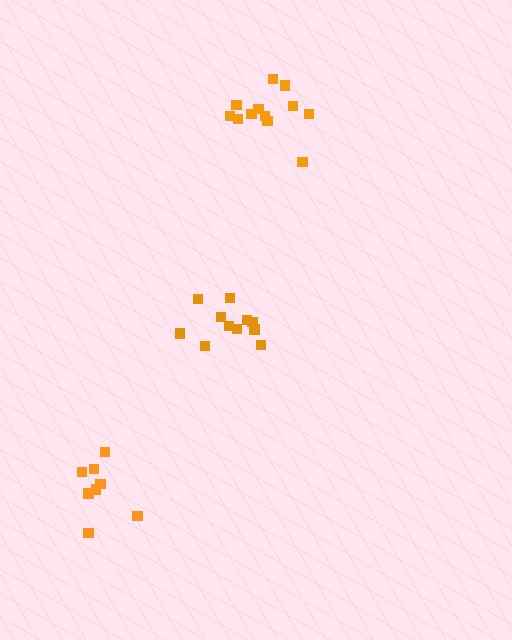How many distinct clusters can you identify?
There are 3 distinct clusters.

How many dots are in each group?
Group 1: 11 dots, Group 2: 8 dots, Group 3: 13 dots (32 total).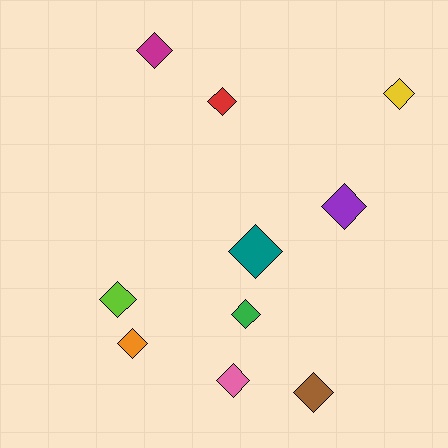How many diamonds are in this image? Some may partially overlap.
There are 10 diamonds.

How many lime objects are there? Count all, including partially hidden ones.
There is 1 lime object.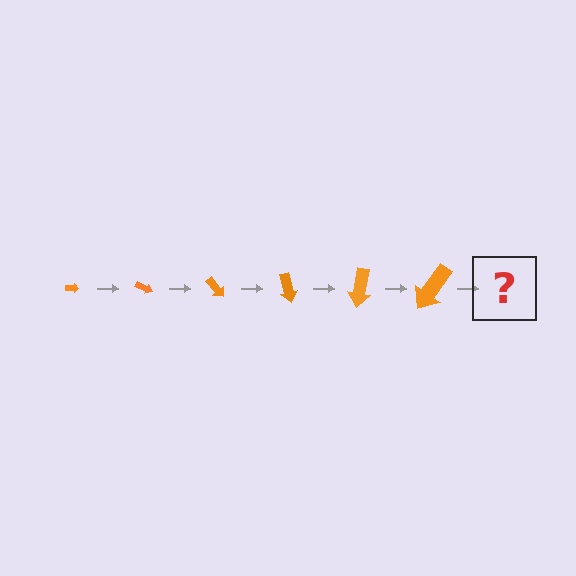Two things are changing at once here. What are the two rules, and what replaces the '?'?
The two rules are that the arrow grows larger each step and it rotates 25 degrees each step. The '?' should be an arrow, larger than the previous one and rotated 150 degrees from the start.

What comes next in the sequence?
The next element should be an arrow, larger than the previous one and rotated 150 degrees from the start.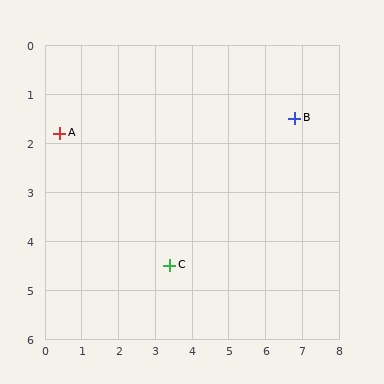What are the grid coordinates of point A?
Point A is at approximately (0.4, 1.8).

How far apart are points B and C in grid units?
Points B and C are about 4.5 grid units apart.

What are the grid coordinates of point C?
Point C is at approximately (3.4, 4.5).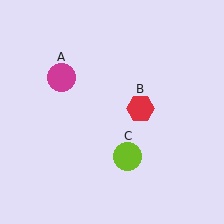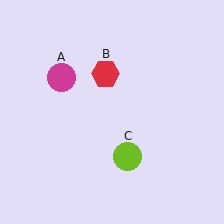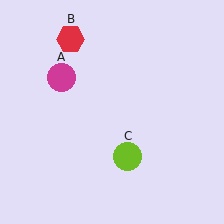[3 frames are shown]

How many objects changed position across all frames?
1 object changed position: red hexagon (object B).